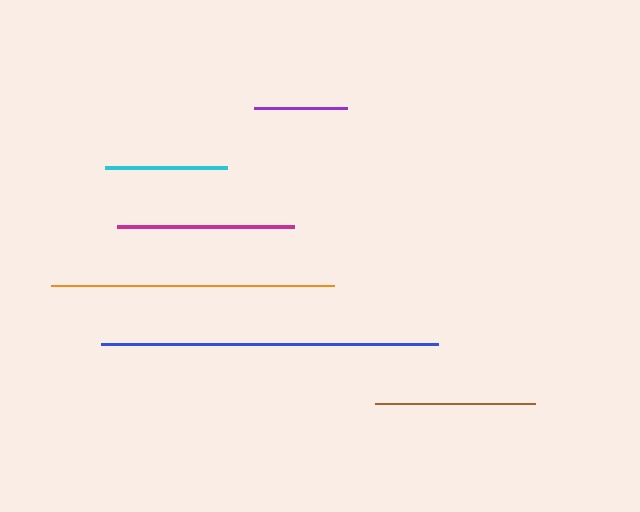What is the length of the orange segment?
The orange segment is approximately 283 pixels long.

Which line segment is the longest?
The blue line is the longest at approximately 337 pixels.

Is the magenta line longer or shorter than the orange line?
The orange line is longer than the magenta line.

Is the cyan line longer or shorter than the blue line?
The blue line is longer than the cyan line.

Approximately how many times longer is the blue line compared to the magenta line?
The blue line is approximately 1.9 times the length of the magenta line.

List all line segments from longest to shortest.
From longest to shortest: blue, orange, magenta, brown, cyan, purple.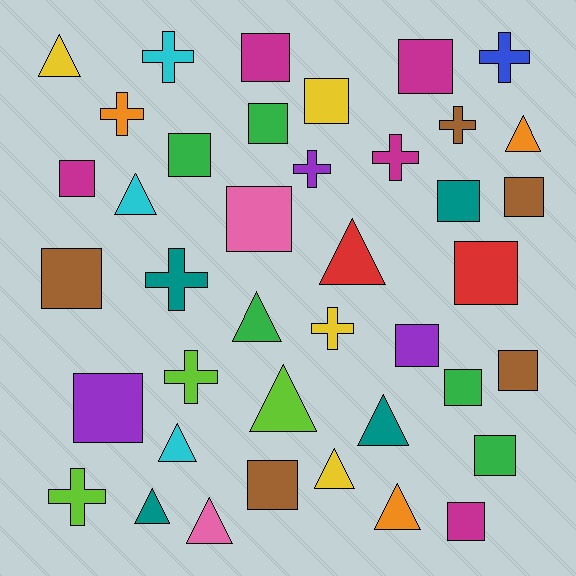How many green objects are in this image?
There are 5 green objects.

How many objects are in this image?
There are 40 objects.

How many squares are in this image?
There are 18 squares.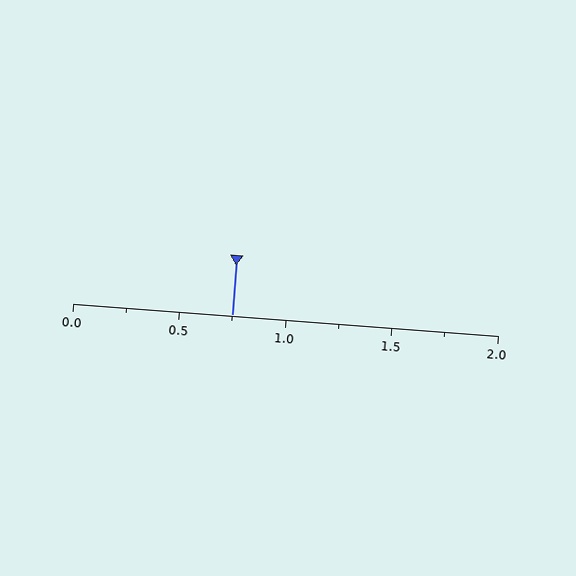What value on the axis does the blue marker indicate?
The marker indicates approximately 0.75.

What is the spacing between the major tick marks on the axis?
The major ticks are spaced 0.5 apart.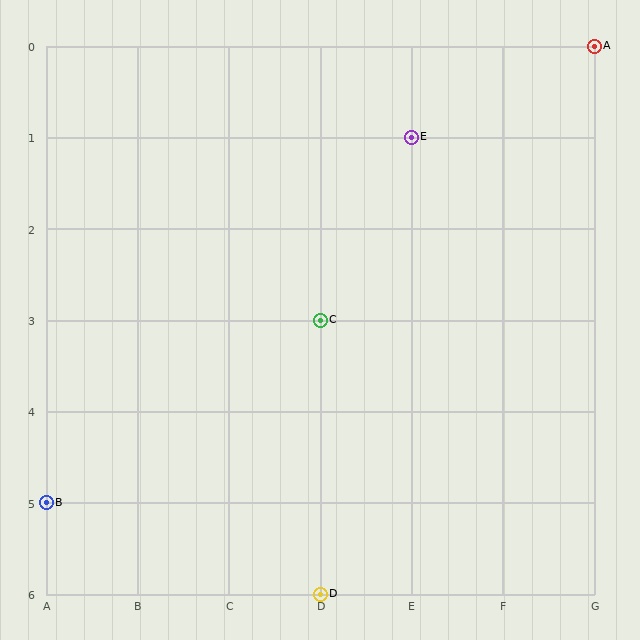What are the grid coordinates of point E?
Point E is at grid coordinates (E, 1).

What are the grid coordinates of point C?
Point C is at grid coordinates (D, 3).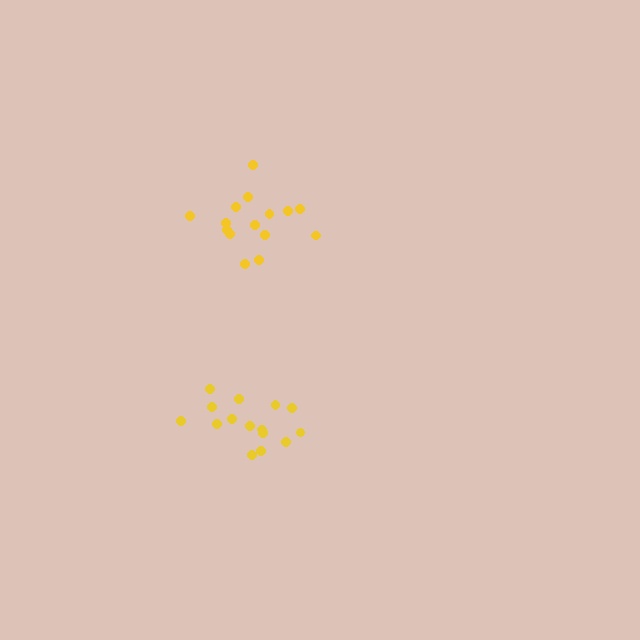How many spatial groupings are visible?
There are 2 spatial groupings.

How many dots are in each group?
Group 1: 15 dots, Group 2: 15 dots (30 total).